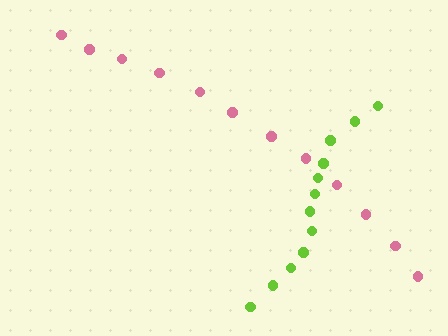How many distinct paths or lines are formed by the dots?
There are 2 distinct paths.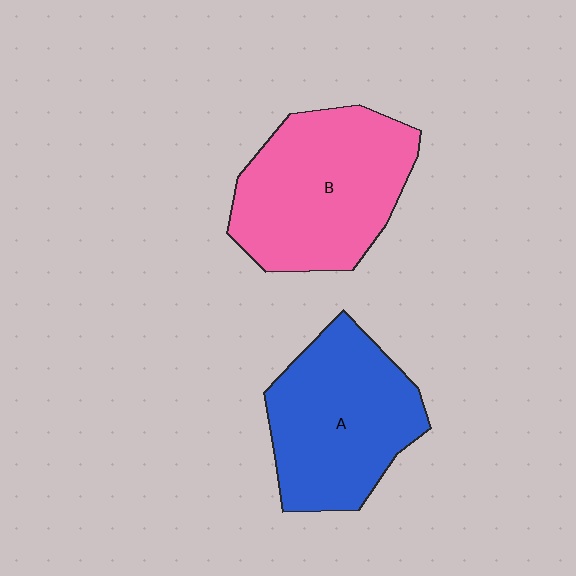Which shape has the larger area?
Shape B (pink).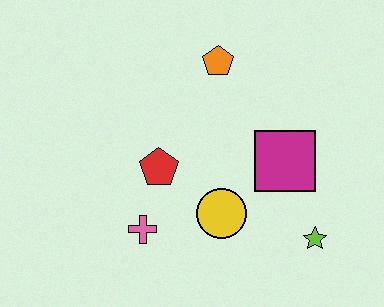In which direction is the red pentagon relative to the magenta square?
The red pentagon is to the left of the magenta square.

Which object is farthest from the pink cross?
The orange pentagon is farthest from the pink cross.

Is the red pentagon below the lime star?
No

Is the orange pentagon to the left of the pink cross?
No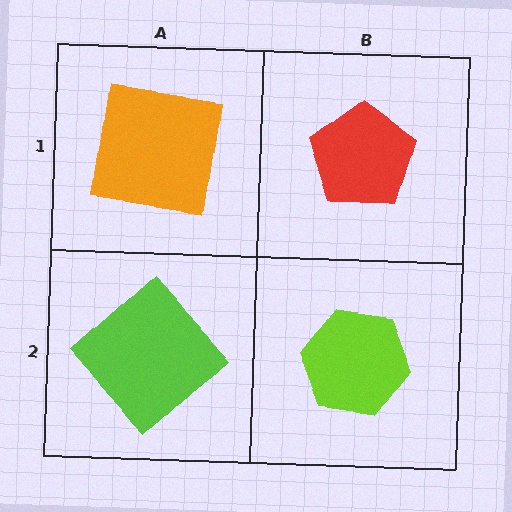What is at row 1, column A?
An orange square.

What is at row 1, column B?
A red pentagon.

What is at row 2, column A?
A lime diamond.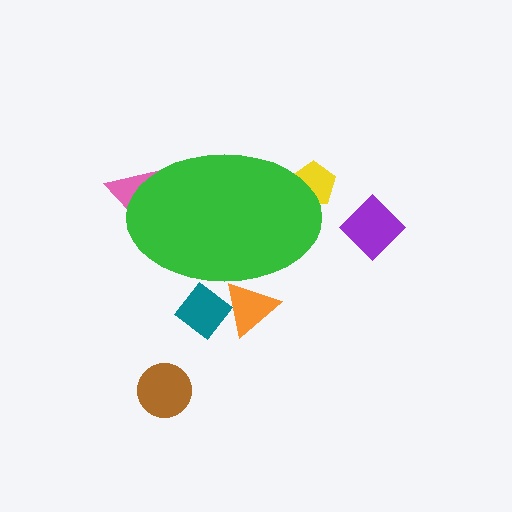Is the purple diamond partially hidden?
No, the purple diamond is fully visible.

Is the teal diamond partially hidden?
Yes, the teal diamond is partially hidden behind the green ellipse.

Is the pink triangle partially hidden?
Yes, the pink triangle is partially hidden behind the green ellipse.